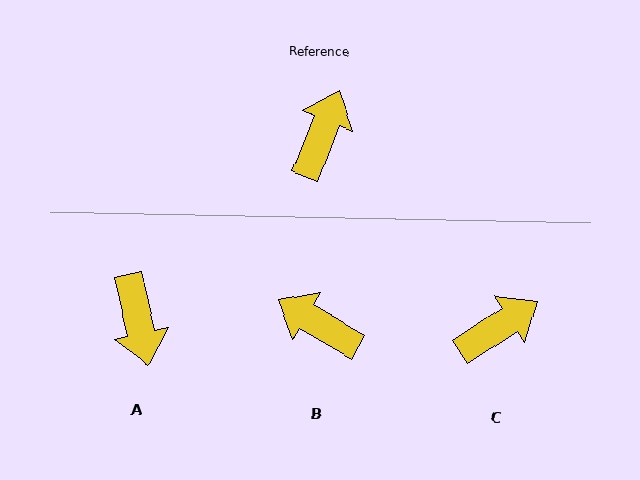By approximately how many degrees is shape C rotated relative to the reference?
Approximately 35 degrees clockwise.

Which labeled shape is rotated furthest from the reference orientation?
A, about 146 degrees away.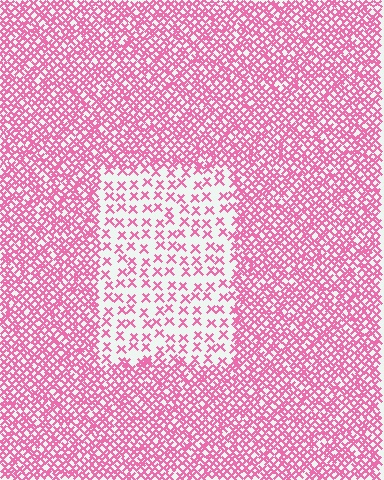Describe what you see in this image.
The image contains small pink elements arranged at two different densities. A rectangle-shaped region is visible where the elements are less densely packed than the surrounding area.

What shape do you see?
I see a rectangle.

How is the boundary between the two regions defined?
The boundary is defined by a change in element density (approximately 2.8x ratio). All elements are the same color, size, and shape.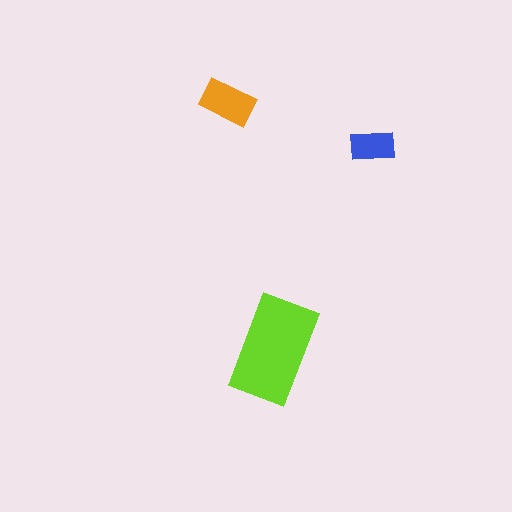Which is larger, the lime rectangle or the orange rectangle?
The lime one.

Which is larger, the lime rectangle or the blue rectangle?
The lime one.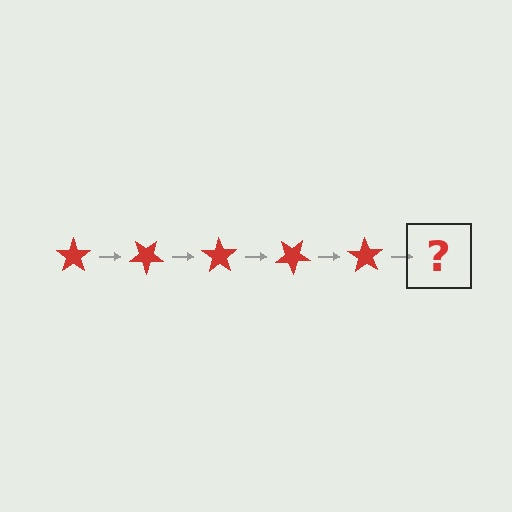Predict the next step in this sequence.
The next step is a red star rotated 175 degrees.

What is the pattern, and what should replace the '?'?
The pattern is that the star rotates 35 degrees each step. The '?' should be a red star rotated 175 degrees.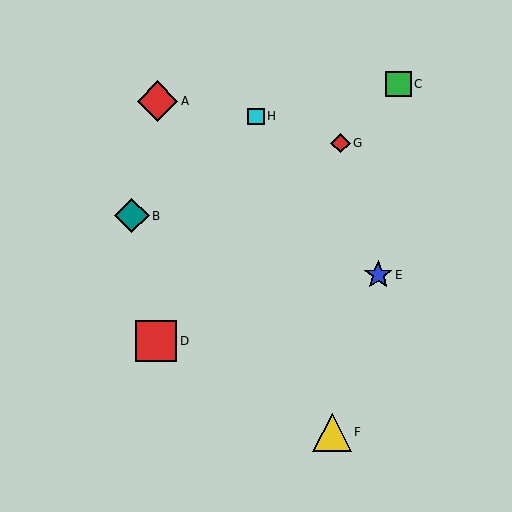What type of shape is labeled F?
Shape F is a yellow triangle.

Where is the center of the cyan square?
The center of the cyan square is at (256, 116).